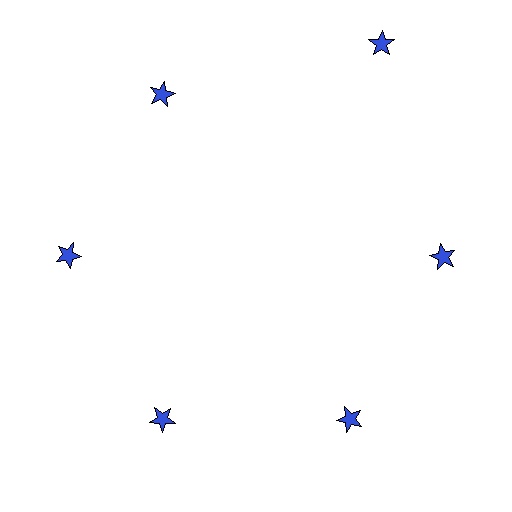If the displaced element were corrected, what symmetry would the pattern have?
It would have 6-fold rotational symmetry — the pattern would map onto itself every 60 degrees.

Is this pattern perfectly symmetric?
No. The 6 blue stars are arranged in a ring, but one element near the 1 o'clock position is pushed outward from the center, breaking the 6-fold rotational symmetry.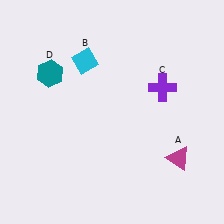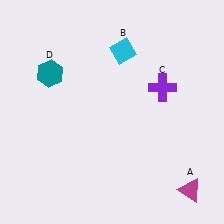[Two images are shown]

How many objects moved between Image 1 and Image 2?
2 objects moved between the two images.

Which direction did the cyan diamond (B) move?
The cyan diamond (B) moved right.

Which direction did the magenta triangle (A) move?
The magenta triangle (A) moved down.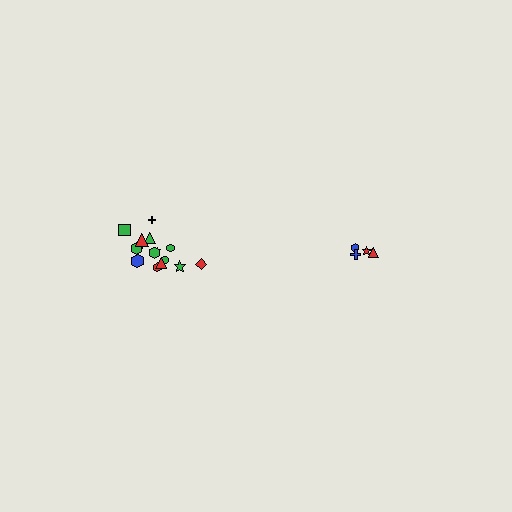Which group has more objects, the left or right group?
The left group.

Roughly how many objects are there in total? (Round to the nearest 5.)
Roughly 20 objects in total.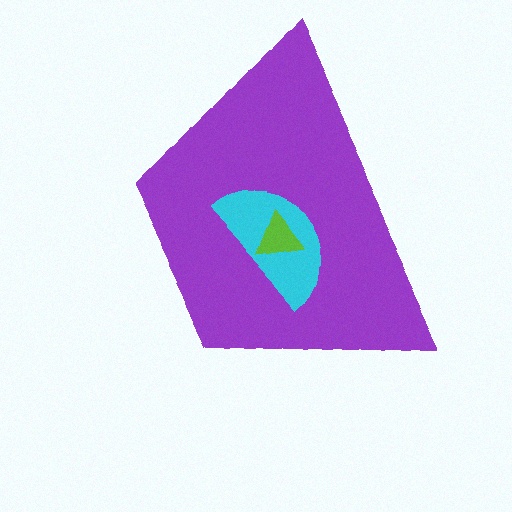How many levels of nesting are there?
3.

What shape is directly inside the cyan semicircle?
The lime triangle.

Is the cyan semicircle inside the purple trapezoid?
Yes.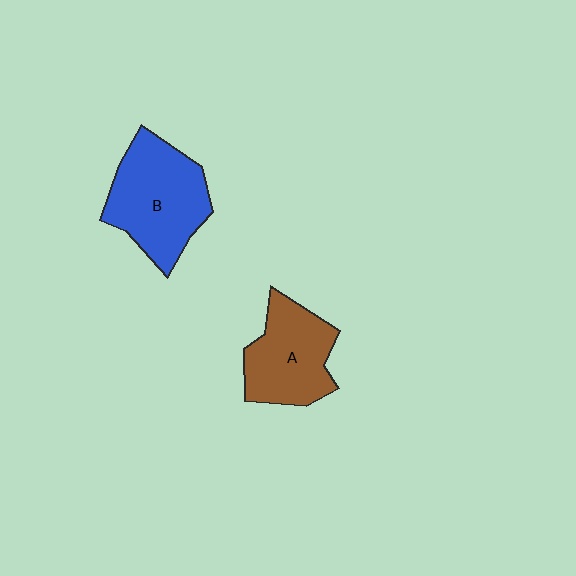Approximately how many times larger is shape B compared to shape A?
Approximately 1.2 times.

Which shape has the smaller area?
Shape A (brown).